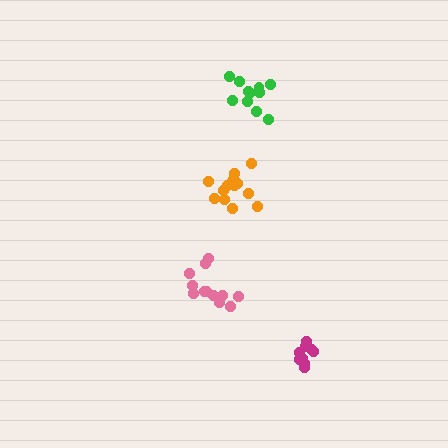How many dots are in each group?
Group 1: 11 dots, Group 2: 14 dots, Group 3: 12 dots, Group 4: 9 dots (46 total).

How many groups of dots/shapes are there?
There are 4 groups.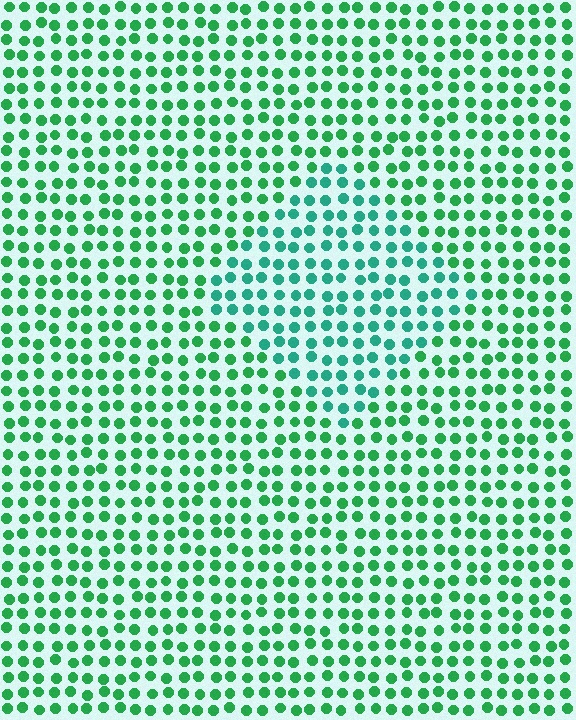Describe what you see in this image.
The image is filled with small green elements in a uniform arrangement. A diamond-shaped region is visible where the elements are tinted to a slightly different hue, forming a subtle color boundary.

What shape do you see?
I see a diamond.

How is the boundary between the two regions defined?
The boundary is defined purely by a slight shift in hue (about 27 degrees). Spacing, size, and orientation are identical on both sides.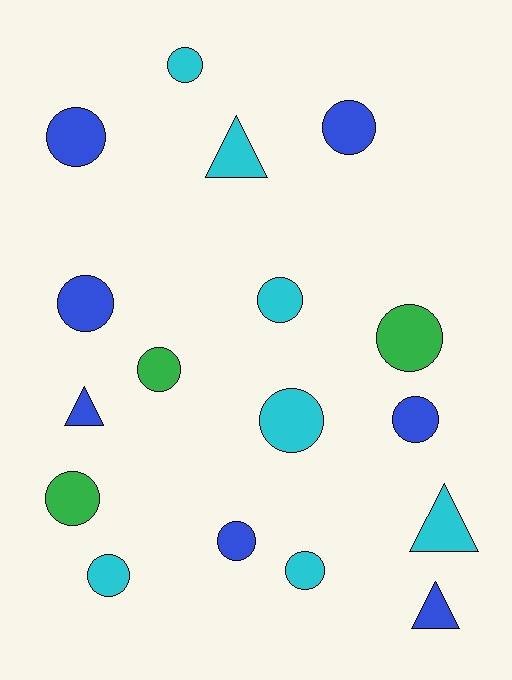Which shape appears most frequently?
Circle, with 13 objects.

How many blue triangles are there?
There are 2 blue triangles.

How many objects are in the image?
There are 17 objects.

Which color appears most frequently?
Cyan, with 7 objects.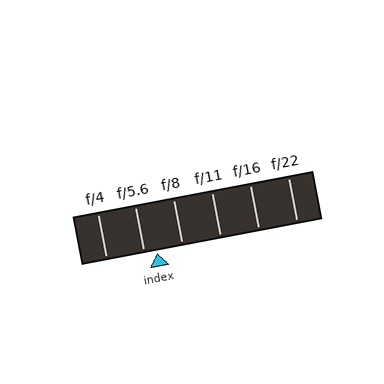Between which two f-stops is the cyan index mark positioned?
The index mark is between f/5.6 and f/8.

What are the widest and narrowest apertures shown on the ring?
The widest aperture shown is f/4 and the narrowest is f/22.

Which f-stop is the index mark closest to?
The index mark is closest to f/5.6.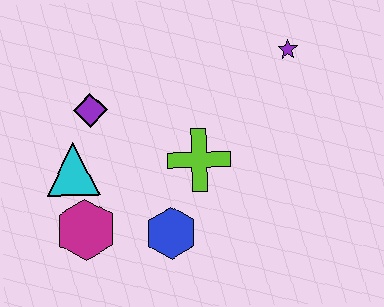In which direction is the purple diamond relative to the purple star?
The purple diamond is to the left of the purple star.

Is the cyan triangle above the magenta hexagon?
Yes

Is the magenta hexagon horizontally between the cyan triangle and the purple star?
Yes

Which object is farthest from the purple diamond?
The purple star is farthest from the purple diamond.